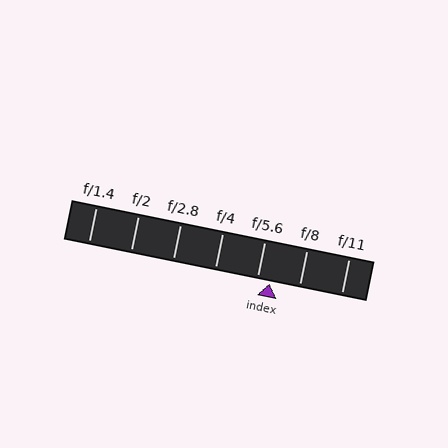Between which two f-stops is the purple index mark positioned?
The index mark is between f/5.6 and f/8.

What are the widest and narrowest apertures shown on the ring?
The widest aperture shown is f/1.4 and the narrowest is f/11.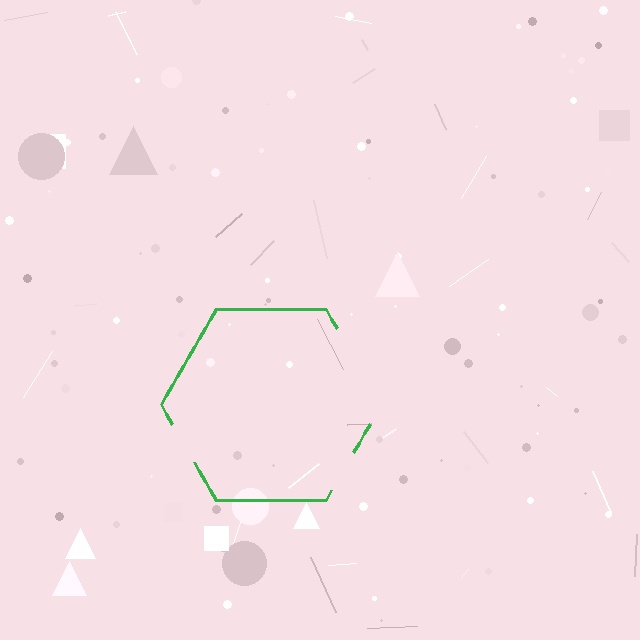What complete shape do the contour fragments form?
The contour fragments form a hexagon.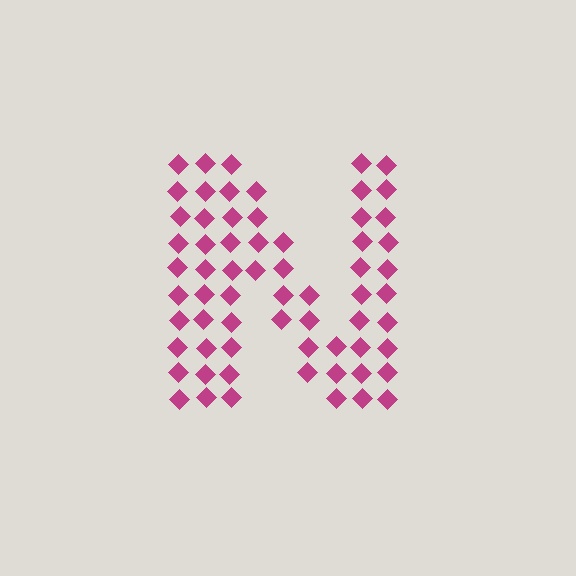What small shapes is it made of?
It is made of small diamonds.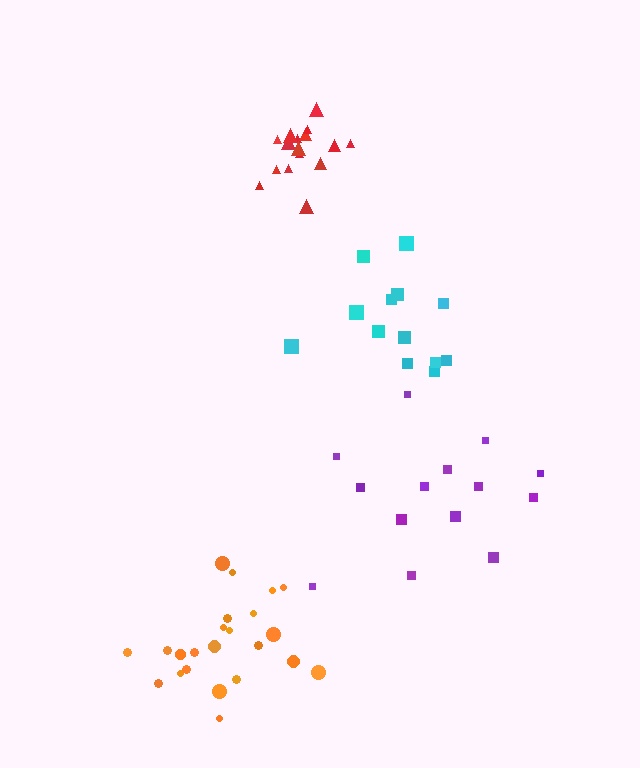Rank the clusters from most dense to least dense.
red, orange, cyan, purple.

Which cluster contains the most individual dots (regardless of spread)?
Orange (23).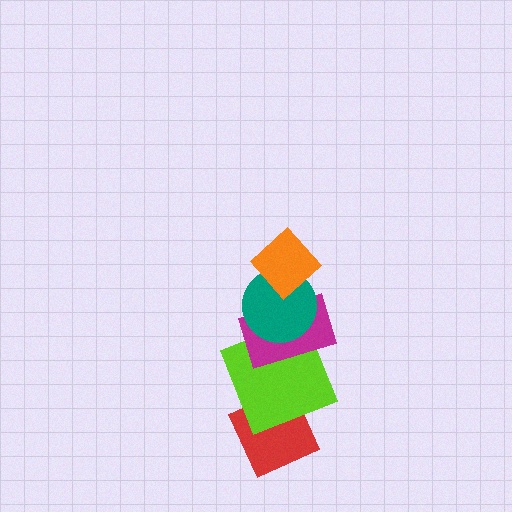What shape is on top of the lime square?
The magenta rectangle is on top of the lime square.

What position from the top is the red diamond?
The red diamond is 5th from the top.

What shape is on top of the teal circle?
The orange diamond is on top of the teal circle.